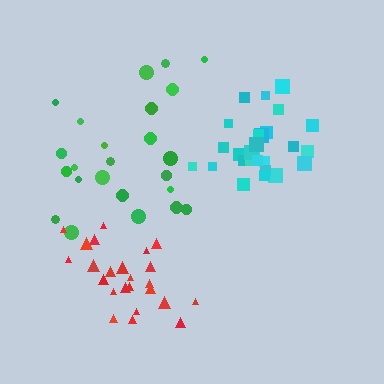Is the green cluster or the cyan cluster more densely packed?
Cyan.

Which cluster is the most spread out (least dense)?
Green.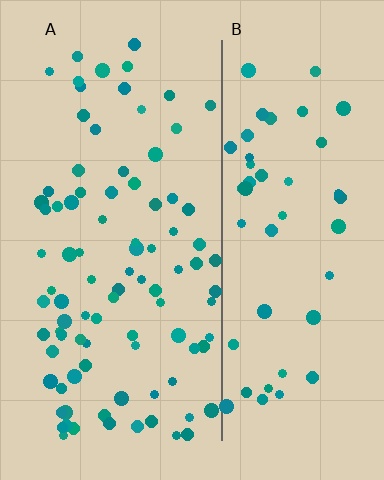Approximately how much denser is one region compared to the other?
Approximately 1.8× — region A over region B.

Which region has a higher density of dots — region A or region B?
A (the left).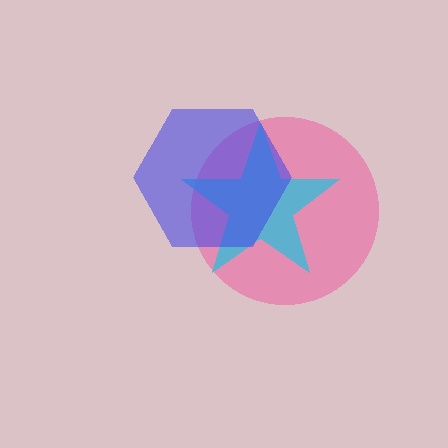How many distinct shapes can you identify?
There are 3 distinct shapes: a pink circle, a cyan star, a blue hexagon.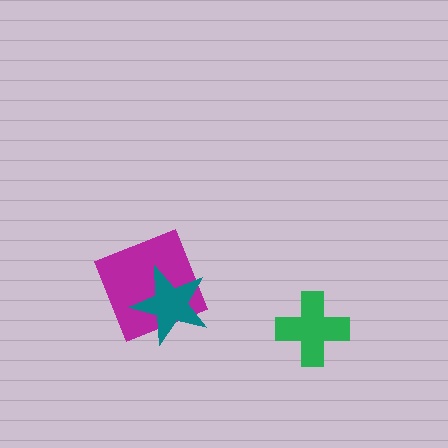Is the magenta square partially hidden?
Yes, it is partially covered by another shape.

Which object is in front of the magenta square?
The teal star is in front of the magenta square.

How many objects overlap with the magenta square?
1 object overlaps with the magenta square.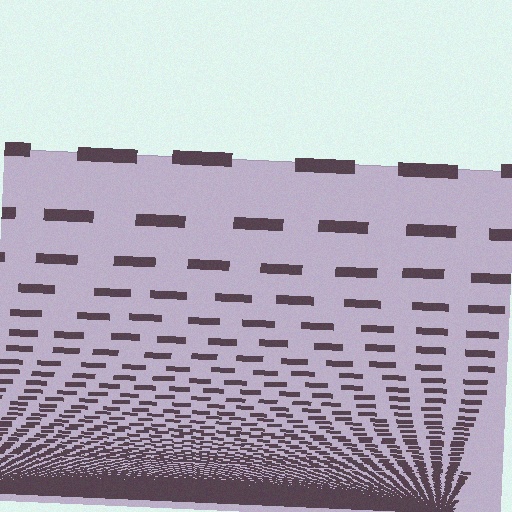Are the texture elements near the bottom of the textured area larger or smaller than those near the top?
Smaller. The gradient is inverted — elements near the bottom are smaller and denser.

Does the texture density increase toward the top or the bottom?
Density increases toward the bottom.